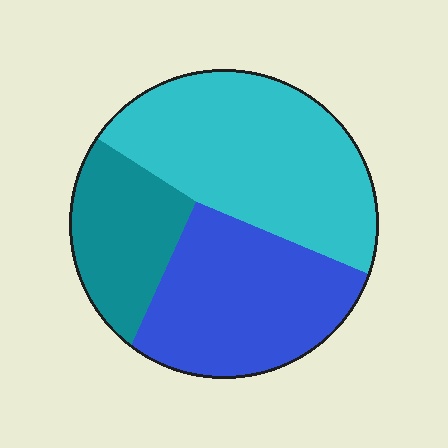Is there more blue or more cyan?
Cyan.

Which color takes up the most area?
Cyan, at roughly 45%.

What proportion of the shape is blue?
Blue takes up between a quarter and a half of the shape.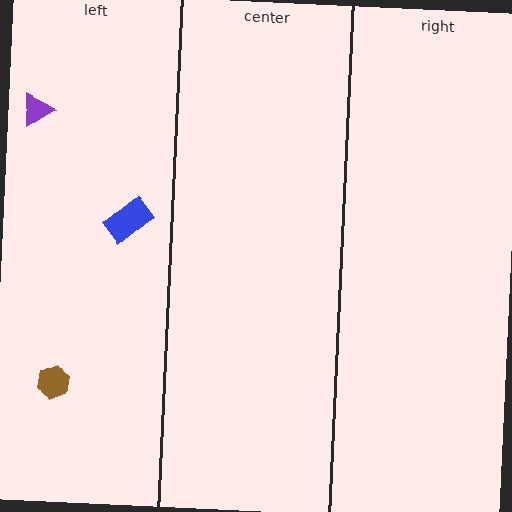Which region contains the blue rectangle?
The left region.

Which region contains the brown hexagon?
The left region.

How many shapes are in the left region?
3.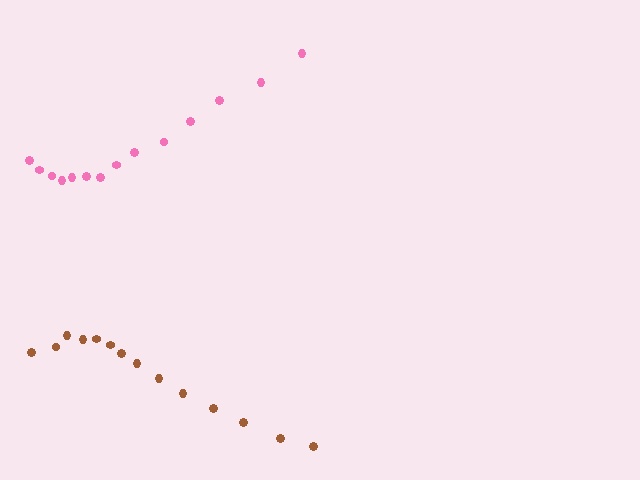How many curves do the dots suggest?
There are 2 distinct paths.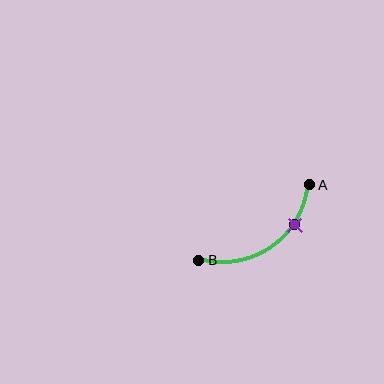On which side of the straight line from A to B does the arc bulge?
The arc bulges below and to the right of the straight line connecting A and B.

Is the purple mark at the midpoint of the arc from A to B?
No. The purple mark lies on the arc but is closer to endpoint A. The arc midpoint would be at the point on the curve equidistant along the arc from both A and B.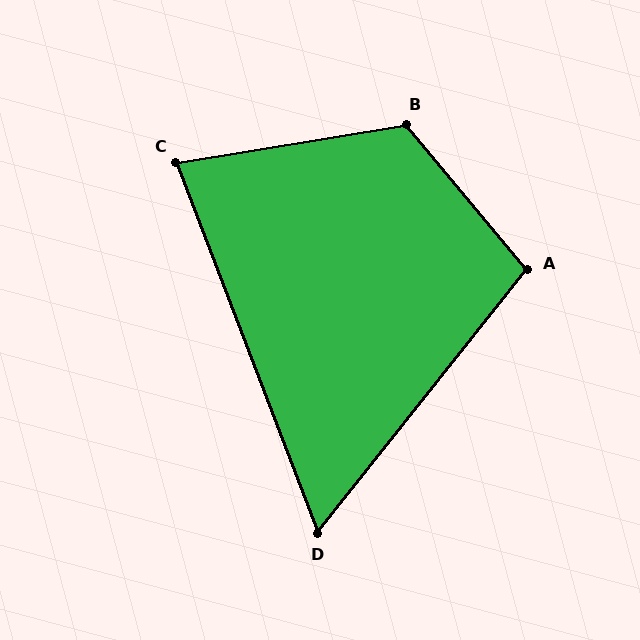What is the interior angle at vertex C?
Approximately 78 degrees (acute).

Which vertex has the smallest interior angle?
D, at approximately 59 degrees.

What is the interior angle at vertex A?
Approximately 102 degrees (obtuse).